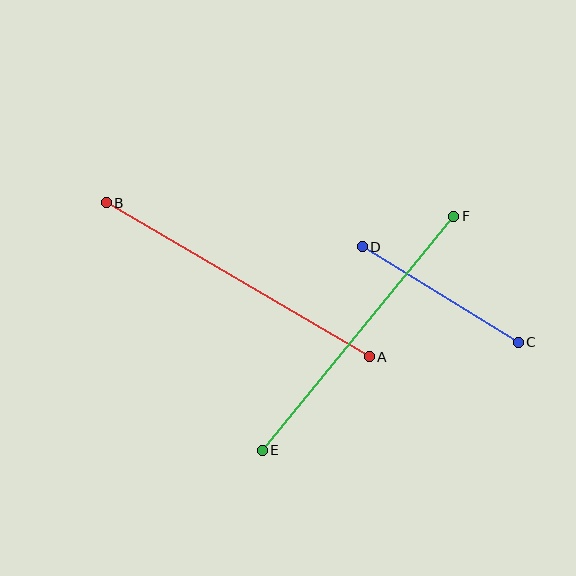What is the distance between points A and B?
The distance is approximately 305 pixels.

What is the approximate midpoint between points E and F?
The midpoint is at approximately (358, 333) pixels.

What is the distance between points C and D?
The distance is approximately 183 pixels.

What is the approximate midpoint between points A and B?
The midpoint is at approximately (238, 280) pixels.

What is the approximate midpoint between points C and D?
The midpoint is at approximately (440, 295) pixels.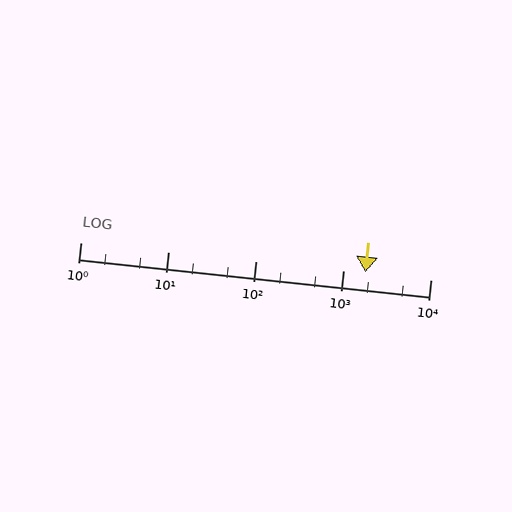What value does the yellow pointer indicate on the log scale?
The pointer indicates approximately 1800.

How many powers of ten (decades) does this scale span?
The scale spans 4 decades, from 1 to 10000.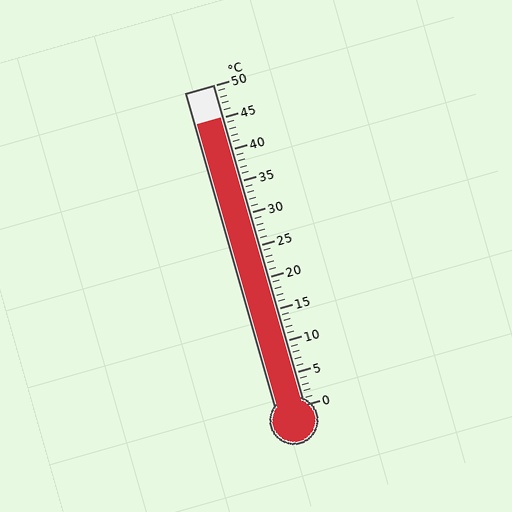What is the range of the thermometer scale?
The thermometer scale ranges from 0°C to 50°C.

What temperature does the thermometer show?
The thermometer shows approximately 45°C.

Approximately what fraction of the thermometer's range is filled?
The thermometer is filled to approximately 90% of its range.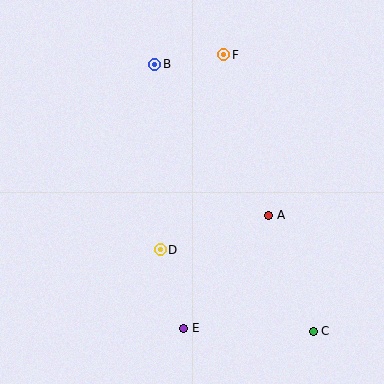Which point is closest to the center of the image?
Point D at (160, 250) is closest to the center.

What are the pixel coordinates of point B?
Point B is at (155, 64).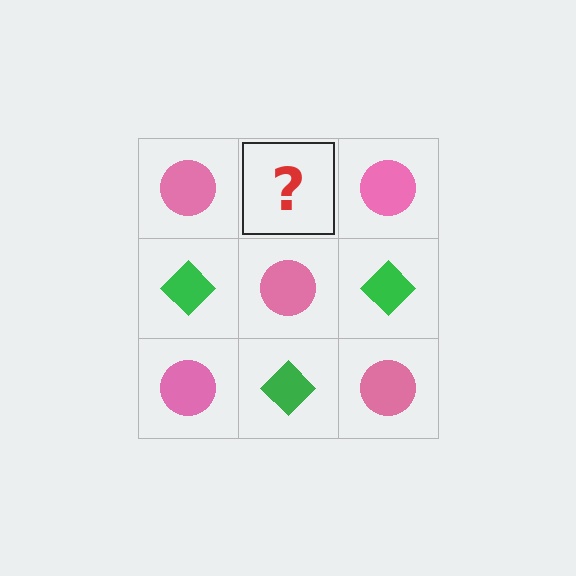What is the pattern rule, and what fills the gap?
The rule is that it alternates pink circle and green diamond in a checkerboard pattern. The gap should be filled with a green diamond.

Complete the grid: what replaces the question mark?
The question mark should be replaced with a green diamond.